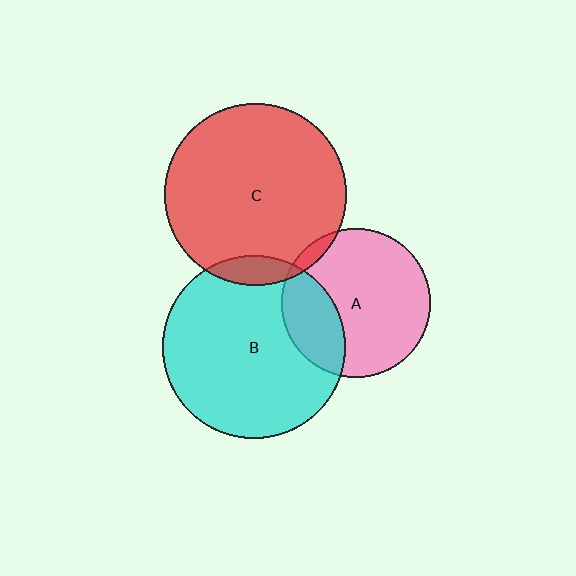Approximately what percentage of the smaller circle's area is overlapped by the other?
Approximately 10%.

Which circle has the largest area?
Circle B (cyan).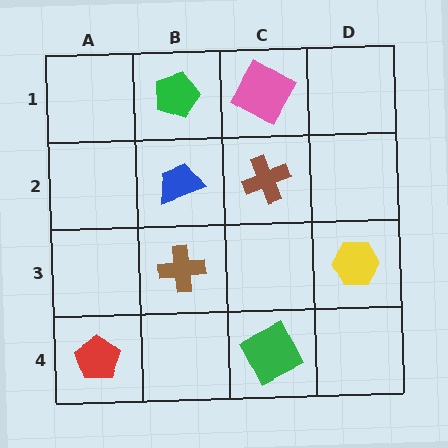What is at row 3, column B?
A brown cross.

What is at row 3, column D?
A yellow hexagon.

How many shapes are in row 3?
2 shapes.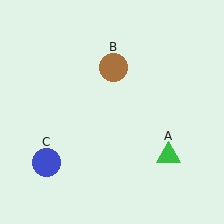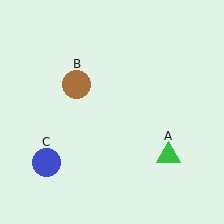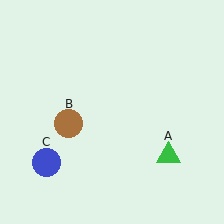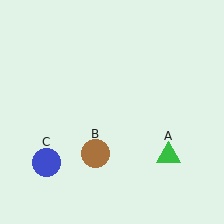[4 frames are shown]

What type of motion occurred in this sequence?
The brown circle (object B) rotated counterclockwise around the center of the scene.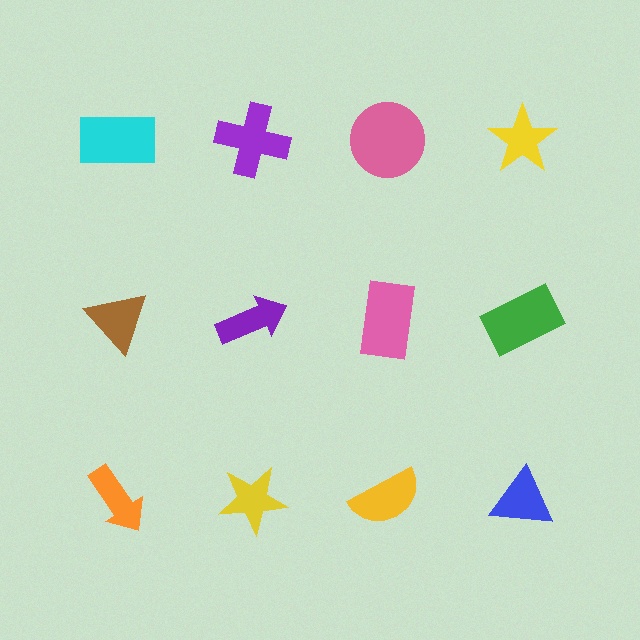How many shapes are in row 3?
4 shapes.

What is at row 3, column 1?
An orange arrow.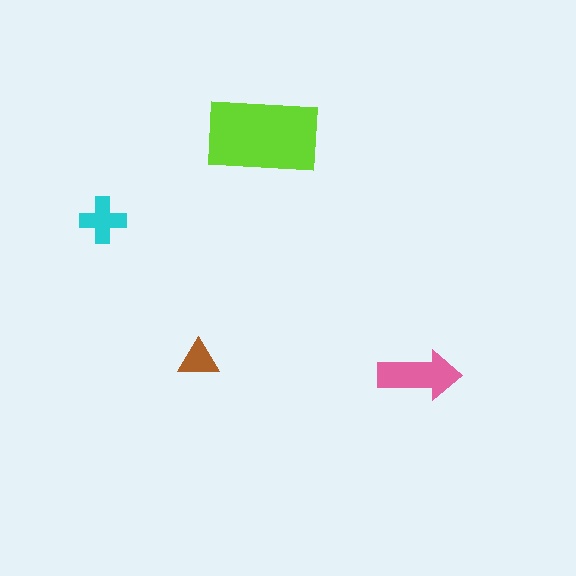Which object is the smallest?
The brown triangle.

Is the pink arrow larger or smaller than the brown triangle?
Larger.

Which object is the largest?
The lime rectangle.